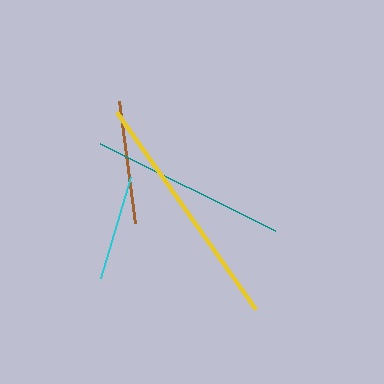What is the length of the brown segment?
The brown segment is approximately 123 pixels long.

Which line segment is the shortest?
The cyan line is the shortest at approximately 105 pixels.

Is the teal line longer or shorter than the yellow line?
The yellow line is longer than the teal line.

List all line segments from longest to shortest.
From longest to shortest: yellow, teal, brown, cyan.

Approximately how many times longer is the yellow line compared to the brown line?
The yellow line is approximately 2.0 times the length of the brown line.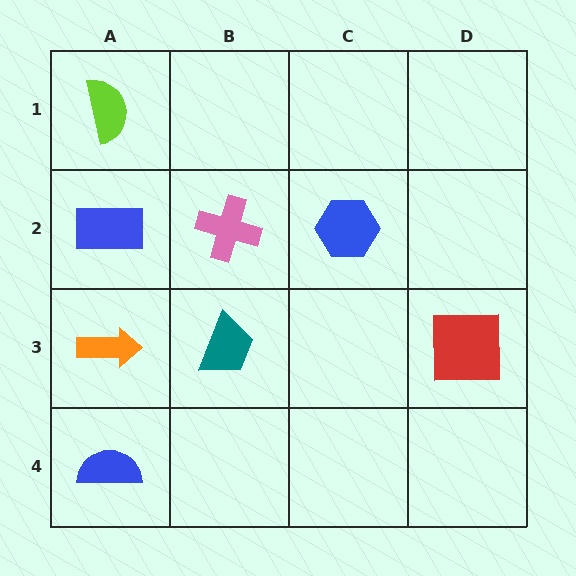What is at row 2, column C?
A blue hexagon.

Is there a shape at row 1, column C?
No, that cell is empty.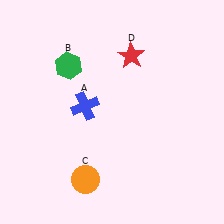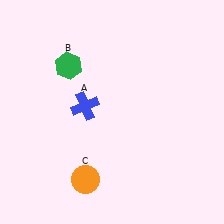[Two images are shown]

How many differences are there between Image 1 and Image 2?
There is 1 difference between the two images.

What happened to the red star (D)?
The red star (D) was removed in Image 2. It was in the top-right area of Image 1.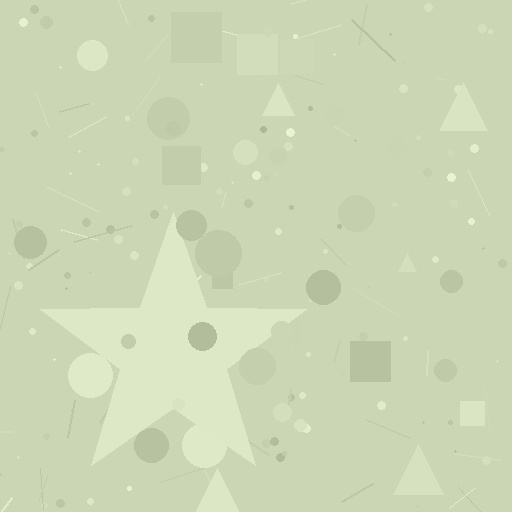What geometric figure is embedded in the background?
A star is embedded in the background.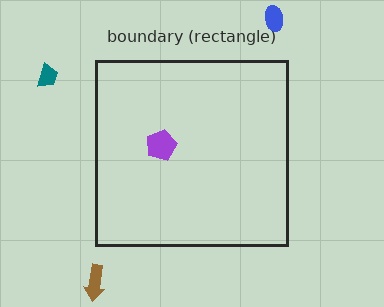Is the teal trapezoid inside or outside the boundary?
Outside.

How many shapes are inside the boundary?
1 inside, 3 outside.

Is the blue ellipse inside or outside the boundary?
Outside.